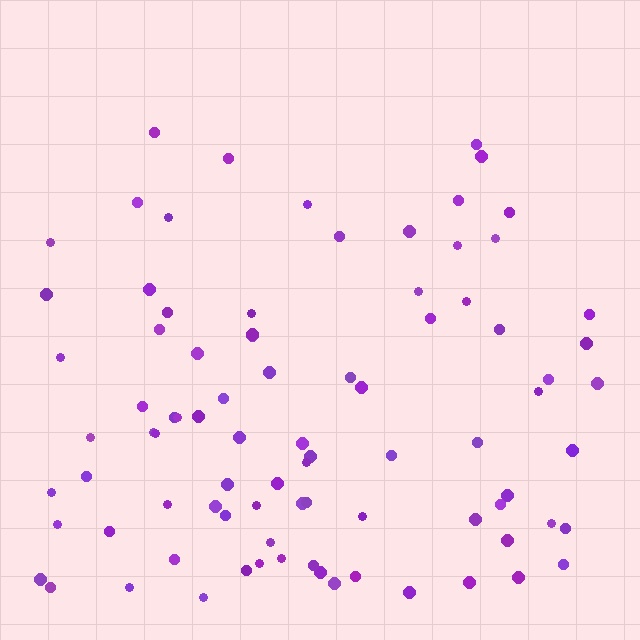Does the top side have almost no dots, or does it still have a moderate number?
Still a moderate number, just noticeably fewer than the bottom.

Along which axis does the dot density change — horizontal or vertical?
Vertical.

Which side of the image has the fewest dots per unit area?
The top.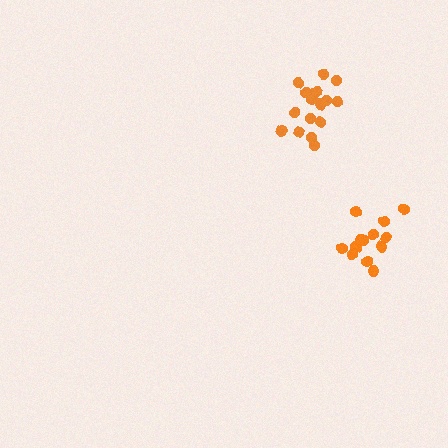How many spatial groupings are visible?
There are 2 spatial groupings.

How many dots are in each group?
Group 1: 17 dots, Group 2: 14 dots (31 total).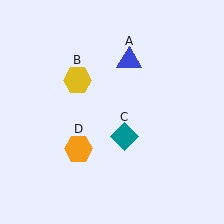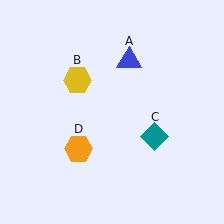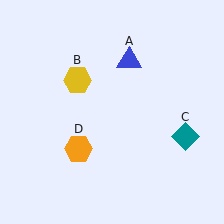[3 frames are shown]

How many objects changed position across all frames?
1 object changed position: teal diamond (object C).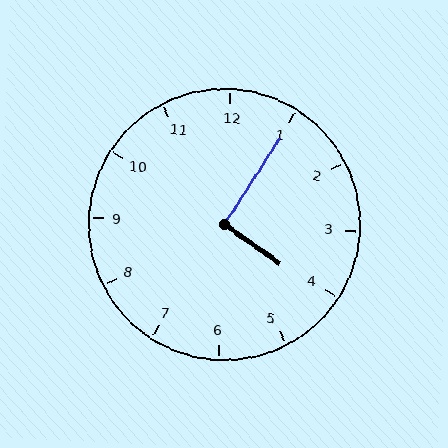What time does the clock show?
4:05.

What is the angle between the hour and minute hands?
Approximately 92 degrees.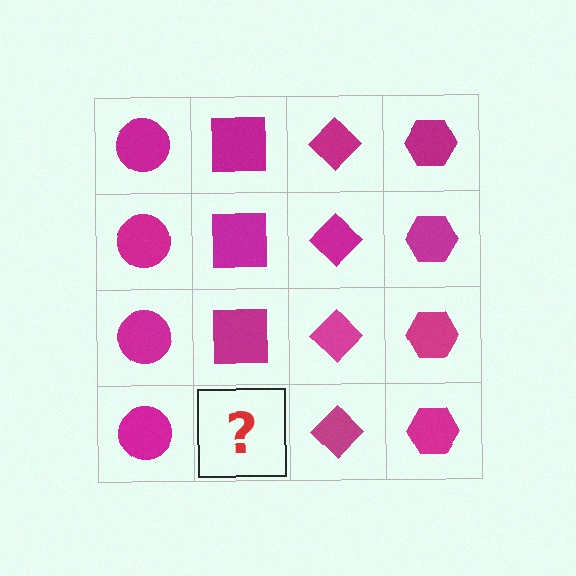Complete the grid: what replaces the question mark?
The question mark should be replaced with a magenta square.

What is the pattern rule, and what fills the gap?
The rule is that each column has a consistent shape. The gap should be filled with a magenta square.